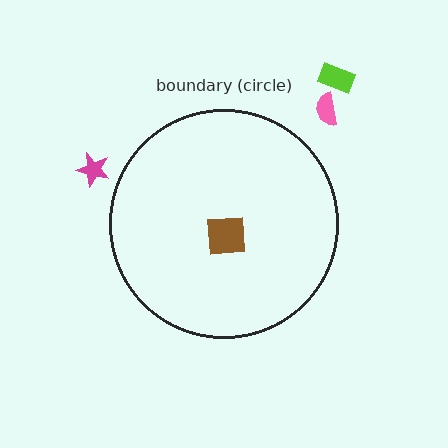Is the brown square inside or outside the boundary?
Inside.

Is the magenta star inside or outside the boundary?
Outside.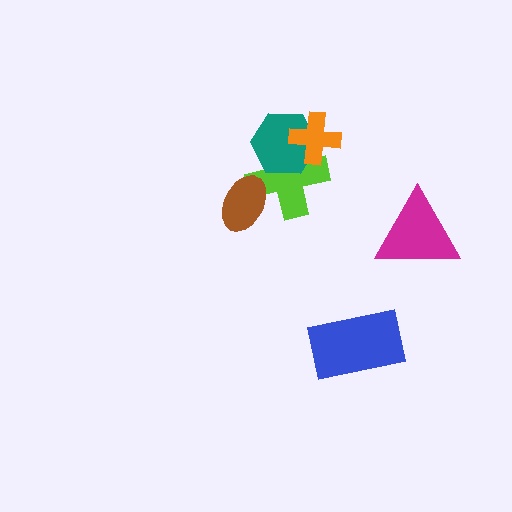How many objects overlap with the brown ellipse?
1 object overlaps with the brown ellipse.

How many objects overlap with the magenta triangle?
0 objects overlap with the magenta triangle.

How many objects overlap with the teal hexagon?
2 objects overlap with the teal hexagon.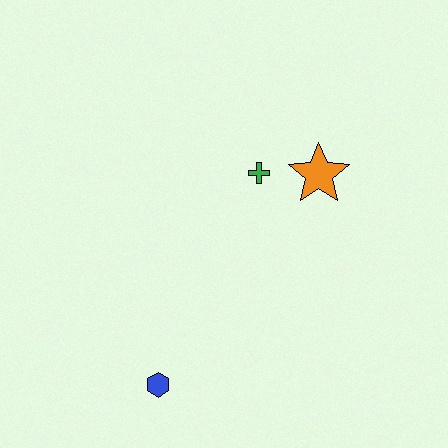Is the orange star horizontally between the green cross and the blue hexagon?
No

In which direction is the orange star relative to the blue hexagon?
The orange star is above the blue hexagon.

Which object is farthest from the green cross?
The blue hexagon is farthest from the green cross.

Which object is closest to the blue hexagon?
The green cross is closest to the blue hexagon.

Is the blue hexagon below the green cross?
Yes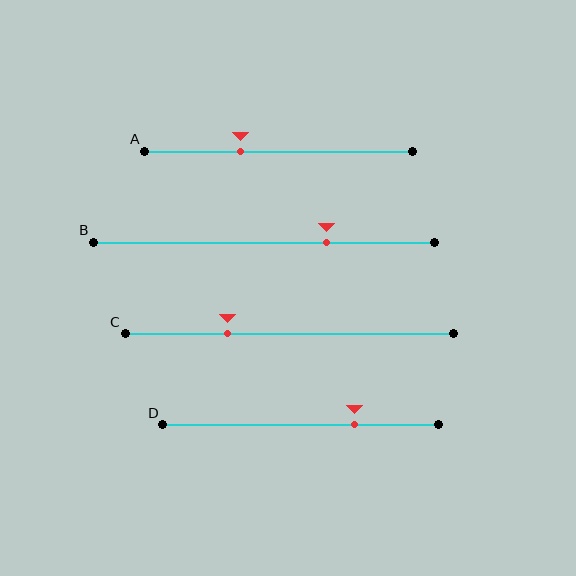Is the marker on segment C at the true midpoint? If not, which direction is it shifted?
No, the marker on segment C is shifted to the left by about 19% of the segment length.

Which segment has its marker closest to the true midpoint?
Segment A has its marker closest to the true midpoint.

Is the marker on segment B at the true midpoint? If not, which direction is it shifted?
No, the marker on segment B is shifted to the right by about 18% of the segment length.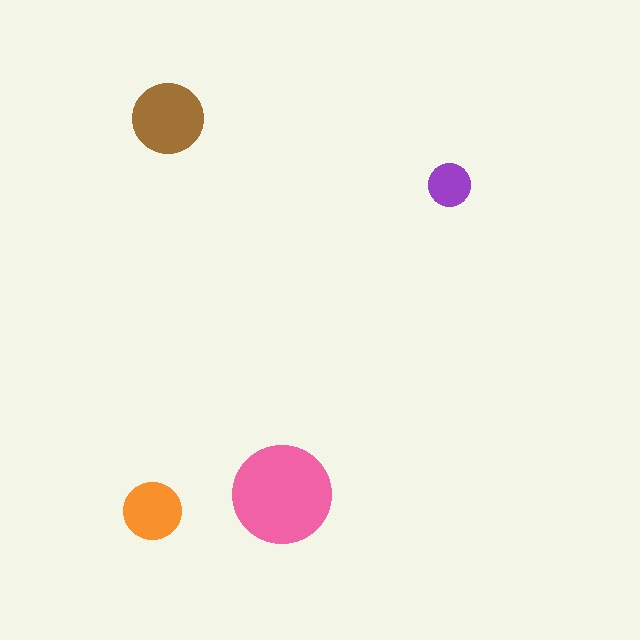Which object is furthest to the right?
The purple circle is rightmost.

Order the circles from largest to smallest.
the pink one, the brown one, the orange one, the purple one.